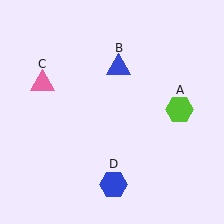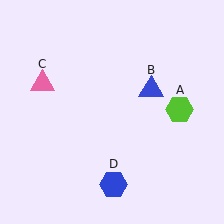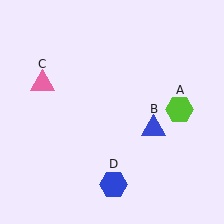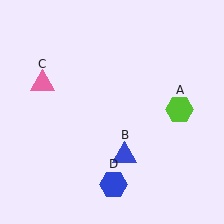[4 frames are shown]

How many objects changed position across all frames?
1 object changed position: blue triangle (object B).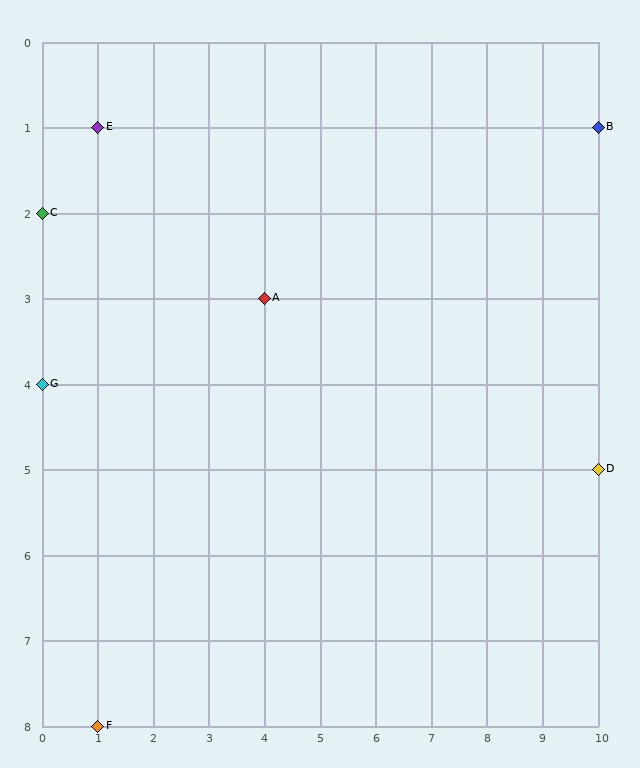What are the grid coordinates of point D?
Point D is at grid coordinates (10, 5).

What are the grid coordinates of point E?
Point E is at grid coordinates (1, 1).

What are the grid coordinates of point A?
Point A is at grid coordinates (4, 3).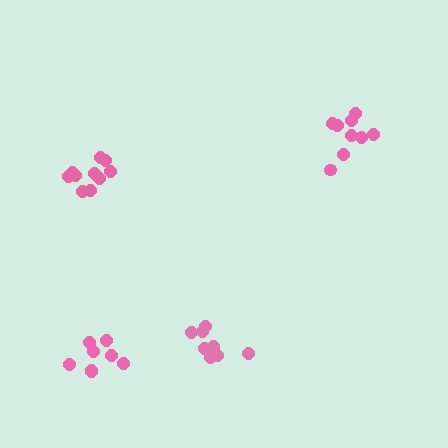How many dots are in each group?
Group 1: 9 dots, Group 2: 8 dots, Group 3: 10 dots, Group 4: 8 dots (35 total).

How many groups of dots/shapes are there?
There are 4 groups.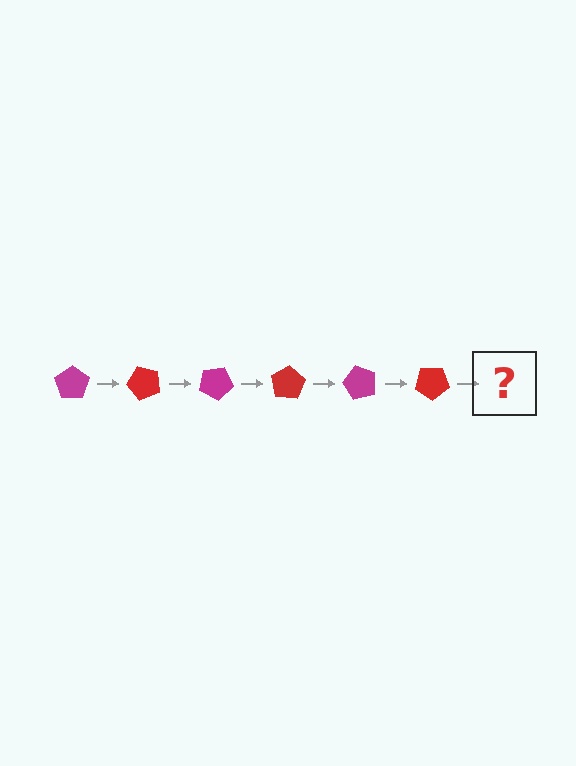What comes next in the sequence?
The next element should be a magenta pentagon, rotated 300 degrees from the start.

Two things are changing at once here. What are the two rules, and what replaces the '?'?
The two rules are that it rotates 50 degrees each step and the color cycles through magenta and red. The '?' should be a magenta pentagon, rotated 300 degrees from the start.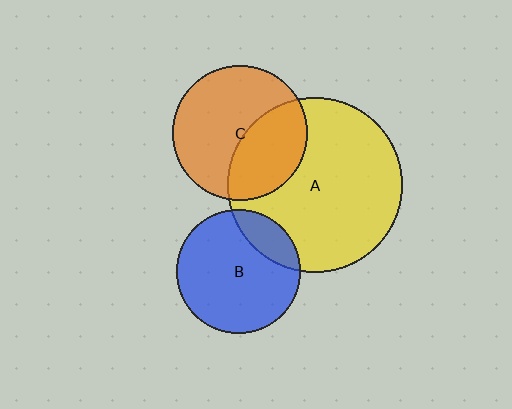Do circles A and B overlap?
Yes.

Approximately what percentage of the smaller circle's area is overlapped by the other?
Approximately 20%.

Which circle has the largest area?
Circle A (yellow).